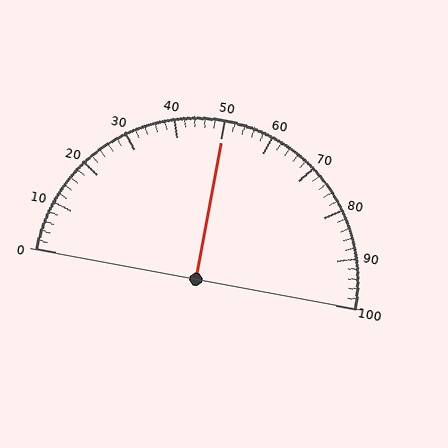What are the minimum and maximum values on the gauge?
The gauge ranges from 0 to 100.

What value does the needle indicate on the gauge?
The needle indicates approximately 50.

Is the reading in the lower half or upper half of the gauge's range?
The reading is in the upper half of the range (0 to 100).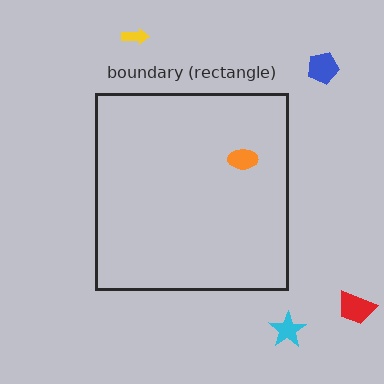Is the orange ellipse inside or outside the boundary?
Inside.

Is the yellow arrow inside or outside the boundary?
Outside.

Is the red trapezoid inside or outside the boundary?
Outside.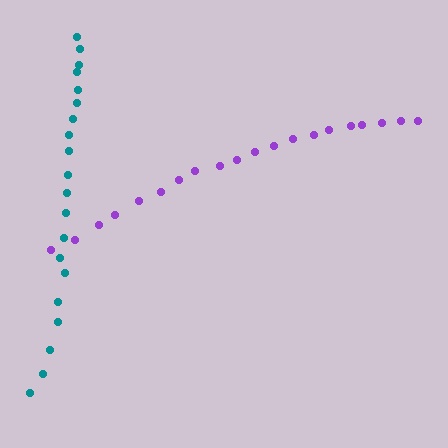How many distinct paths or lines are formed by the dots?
There are 2 distinct paths.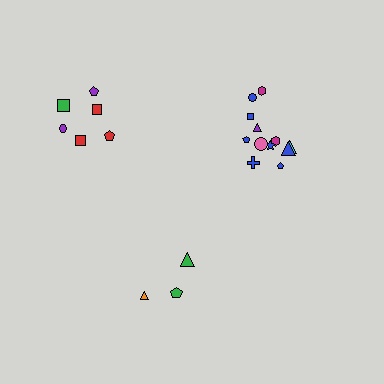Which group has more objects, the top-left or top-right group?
The top-right group.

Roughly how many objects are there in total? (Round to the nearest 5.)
Roughly 20 objects in total.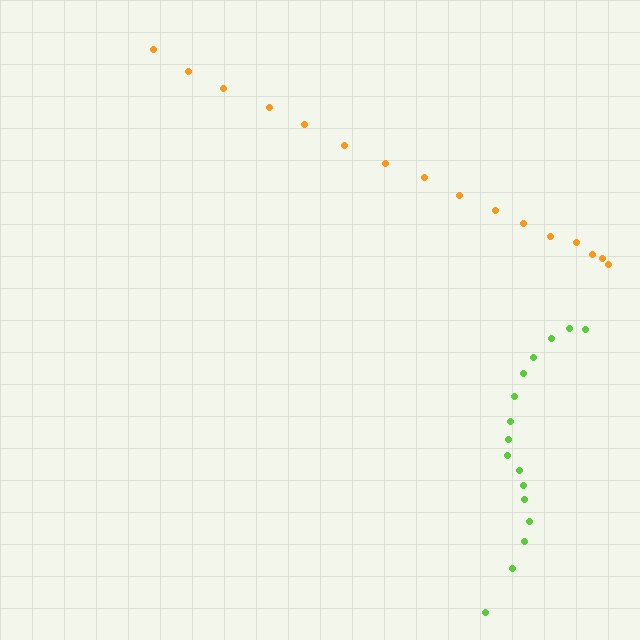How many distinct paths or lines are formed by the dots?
There are 2 distinct paths.